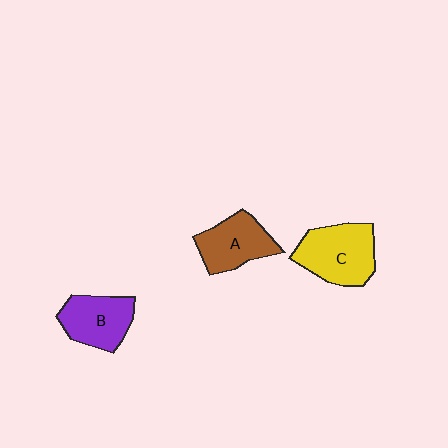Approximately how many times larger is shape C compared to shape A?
Approximately 1.3 times.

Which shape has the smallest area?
Shape A (brown).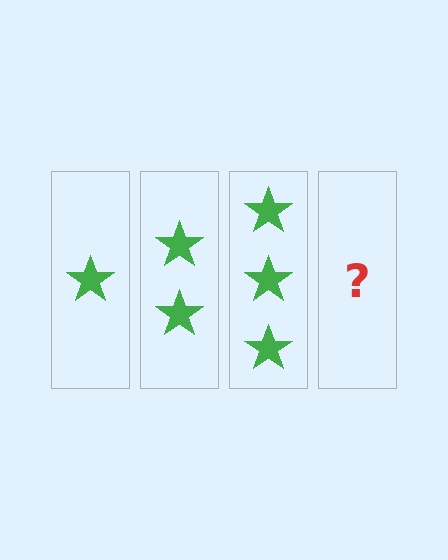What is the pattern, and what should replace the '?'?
The pattern is that each step adds one more star. The '?' should be 4 stars.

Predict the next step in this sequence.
The next step is 4 stars.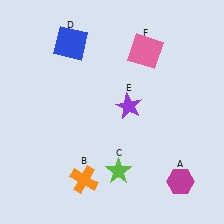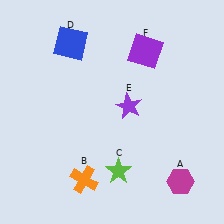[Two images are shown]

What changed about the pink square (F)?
In Image 1, F is pink. In Image 2, it changed to purple.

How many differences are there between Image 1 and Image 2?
There is 1 difference between the two images.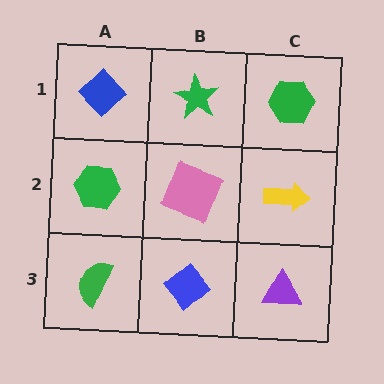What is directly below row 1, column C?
A yellow arrow.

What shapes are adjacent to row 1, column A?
A green hexagon (row 2, column A), a green star (row 1, column B).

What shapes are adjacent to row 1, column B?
A pink square (row 2, column B), a blue diamond (row 1, column A), a green hexagon (row 1, column C).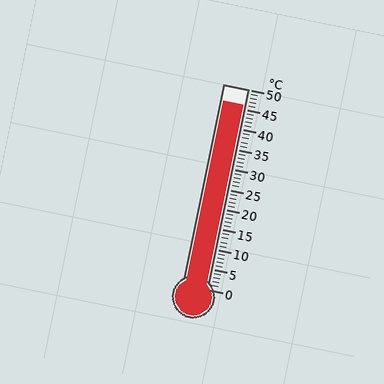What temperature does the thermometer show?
The thermometer shows approximately 46°C.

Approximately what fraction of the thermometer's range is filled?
The thermometer is filled to approximately 90% of its range.